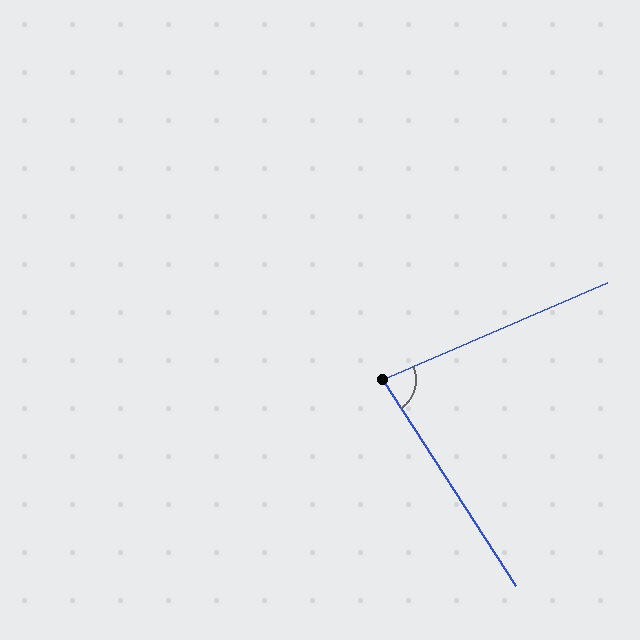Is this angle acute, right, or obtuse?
It is acute.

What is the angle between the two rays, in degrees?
Approximately 80 degrees.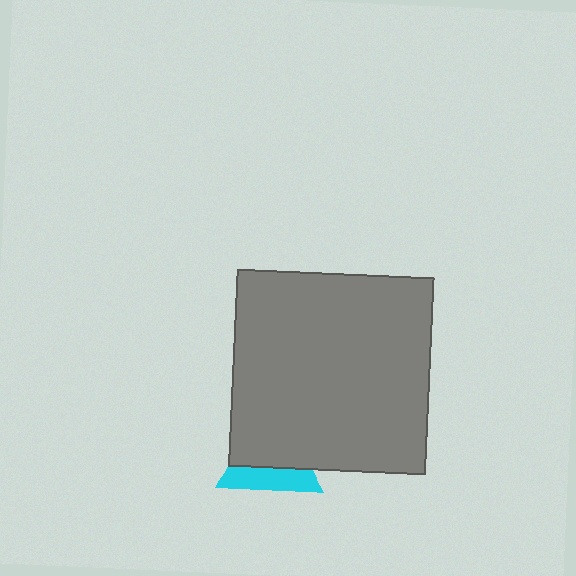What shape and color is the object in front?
The object in front is a gray square.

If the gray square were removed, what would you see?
You would see the complete cyan triangle.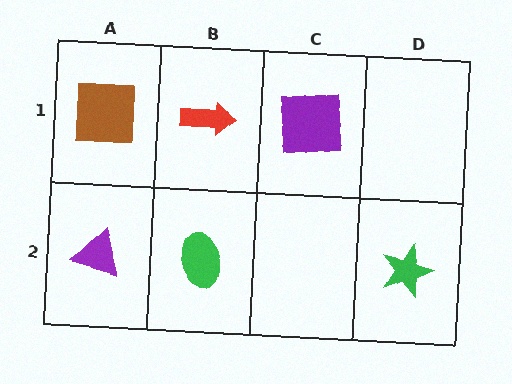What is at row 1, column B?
A red arrow.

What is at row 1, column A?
A brown square.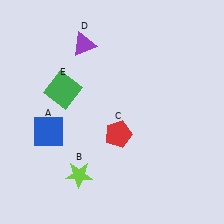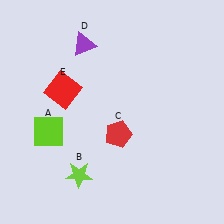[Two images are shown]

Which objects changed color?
A changed from blue to lime. E changed from green to red.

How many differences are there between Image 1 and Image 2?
There are 2 differences between the two images.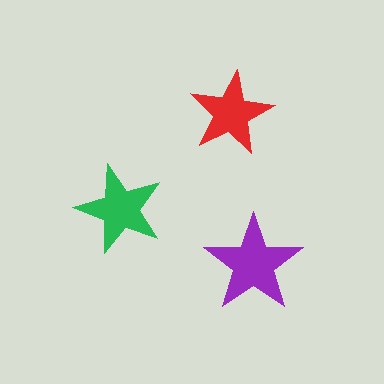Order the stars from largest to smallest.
the purple one, the green one, the red one.